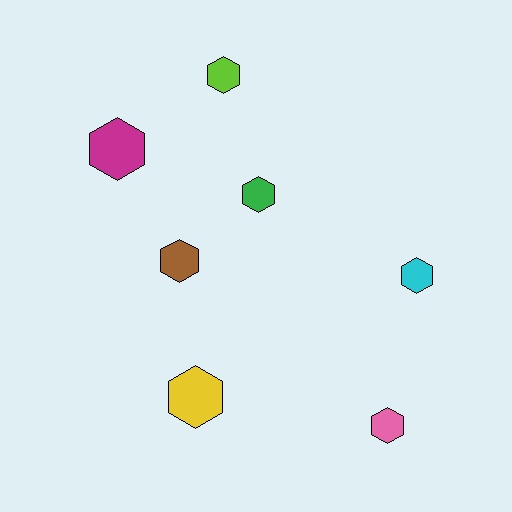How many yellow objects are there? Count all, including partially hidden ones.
There is 1 yellow object.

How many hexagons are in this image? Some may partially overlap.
There are 7 hexagons.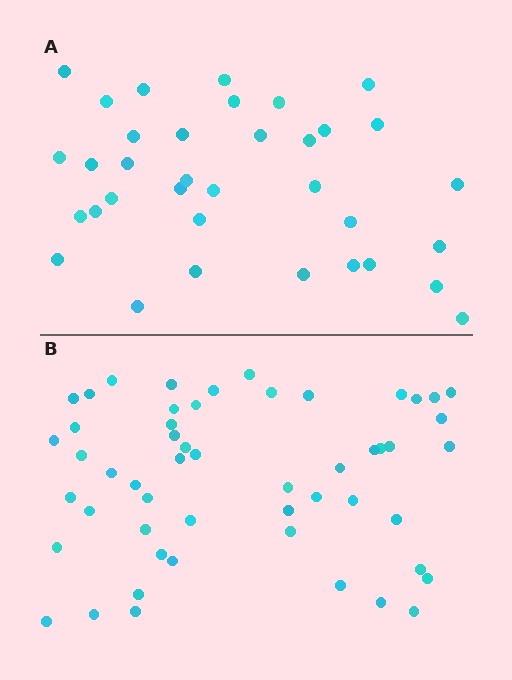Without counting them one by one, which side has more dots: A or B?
Region B (the bottom region) has more dots.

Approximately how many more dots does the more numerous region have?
Region B has approximately 20 more dots than region A.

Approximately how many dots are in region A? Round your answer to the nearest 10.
About 40 dots. (The exact count is 35, which rounds to 40.)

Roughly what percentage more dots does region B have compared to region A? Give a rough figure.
About 50% more.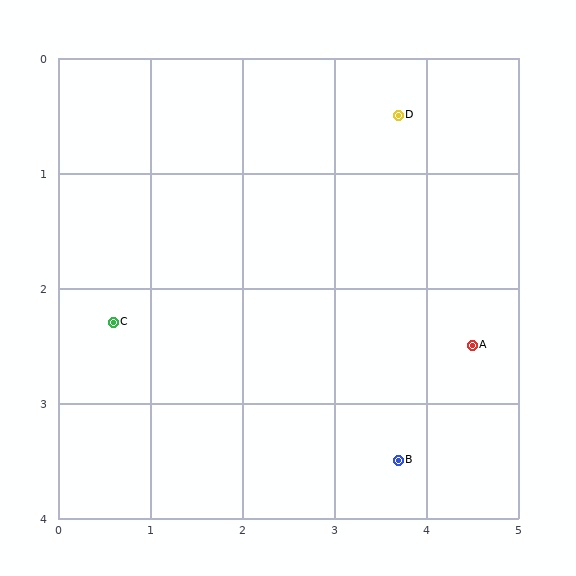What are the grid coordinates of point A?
Point A is at approximately (4.5, 2.5).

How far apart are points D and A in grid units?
Points D and A are about 2.2 grid units apart.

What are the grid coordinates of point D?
Point D is at approximately (3.7, 0.5).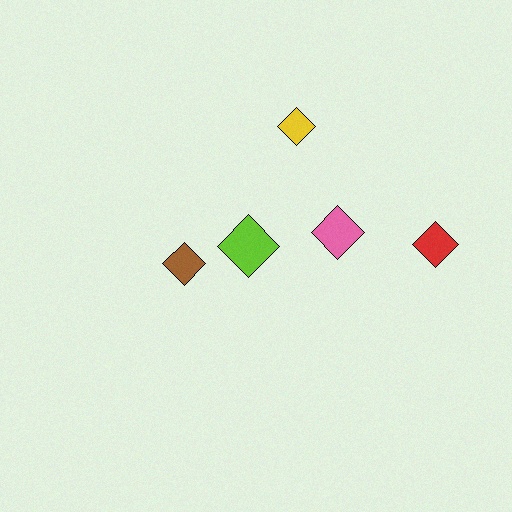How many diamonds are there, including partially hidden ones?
There are 5 diamonds.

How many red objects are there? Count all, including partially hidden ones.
There is 1 red object.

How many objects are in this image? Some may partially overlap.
There are 5 objects.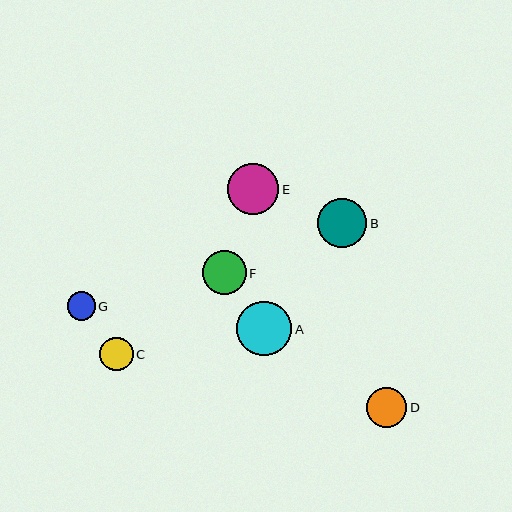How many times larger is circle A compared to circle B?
Circle A is approximately 1.1 times the size of circle B.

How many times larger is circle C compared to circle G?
Circle C is approximately 1.2 times the size of circle G.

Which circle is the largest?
Circle A is the largest with a size of approximately 55 pixels.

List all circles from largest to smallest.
From largest to smallest: A, E, B, F, D, C, G.